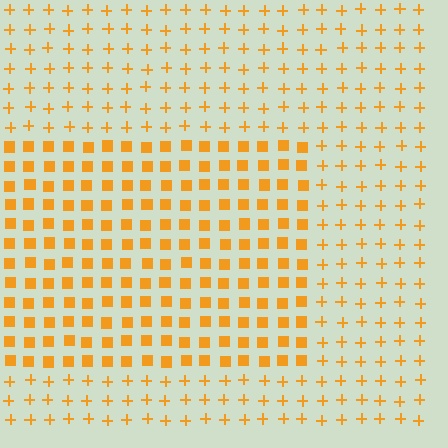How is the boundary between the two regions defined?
The boundary is defined by a change in element shape: squares inside vs. plus signs outside. All elements share the same color and spacing.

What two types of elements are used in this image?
The image uses squares inside the rectangle region and plus signs outside it.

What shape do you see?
I see a rectangle.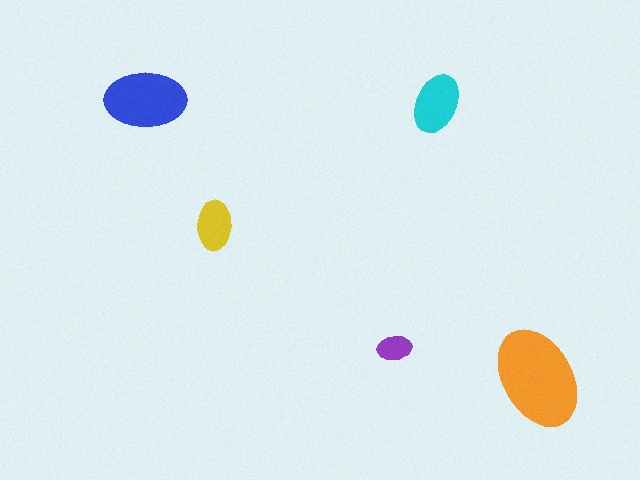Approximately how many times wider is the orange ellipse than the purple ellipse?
About 3 times wider.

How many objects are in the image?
There are 5 objects in the image.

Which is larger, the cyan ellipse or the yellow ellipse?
The cyan one.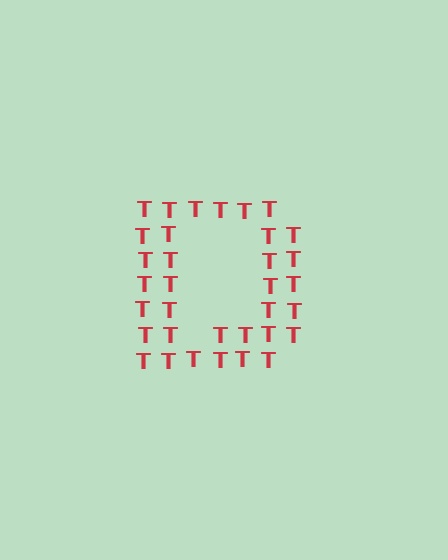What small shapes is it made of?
It is made of small letter T's.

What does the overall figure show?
The overall figure shows the letter D.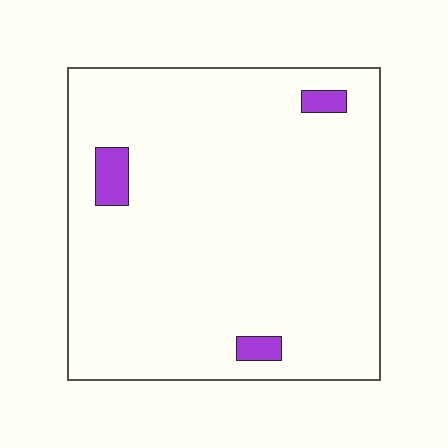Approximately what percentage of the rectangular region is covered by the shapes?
Approximately 5%.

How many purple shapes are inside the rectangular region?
3.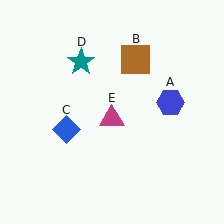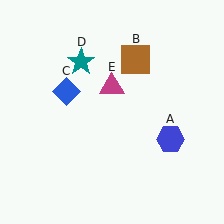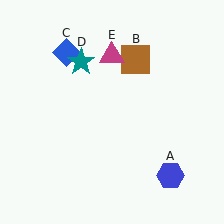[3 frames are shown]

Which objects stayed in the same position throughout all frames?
Brown square (object B) and teal star (object D) remained stationary.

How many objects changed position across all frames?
3 objects changed position: blue hexagon (object A), blue diamond (object C), magenta triangle (object E).